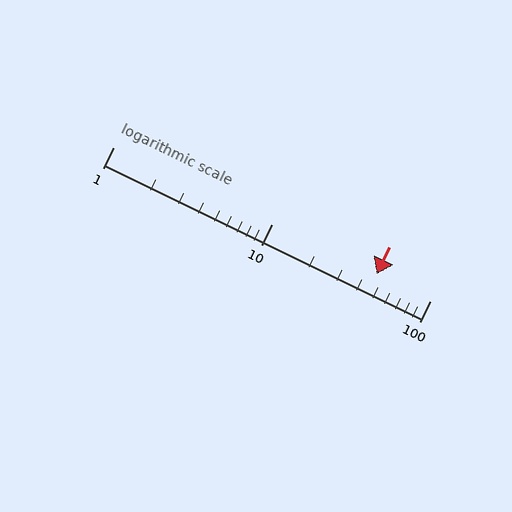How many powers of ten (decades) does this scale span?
The scale spans 2 decades, from 1 to 100.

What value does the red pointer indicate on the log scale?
The pointer indicates approximately 46.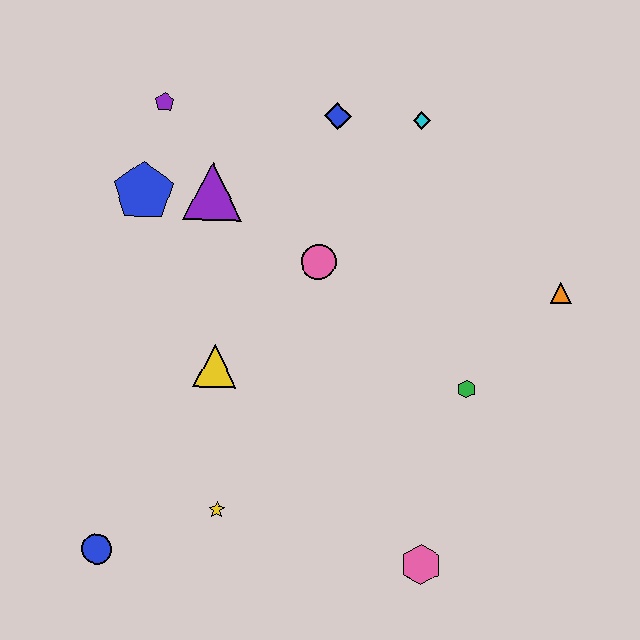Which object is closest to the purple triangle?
The blue pentagon is closest to the purple triangle.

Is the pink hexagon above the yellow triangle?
No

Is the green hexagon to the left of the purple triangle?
No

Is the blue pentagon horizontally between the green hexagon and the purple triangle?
No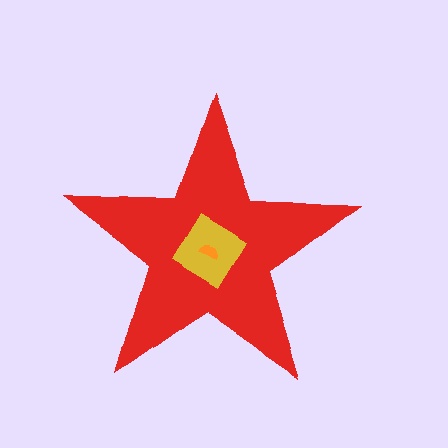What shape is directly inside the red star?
The yellow diamond.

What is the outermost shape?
The red star.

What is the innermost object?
The orange semicircle.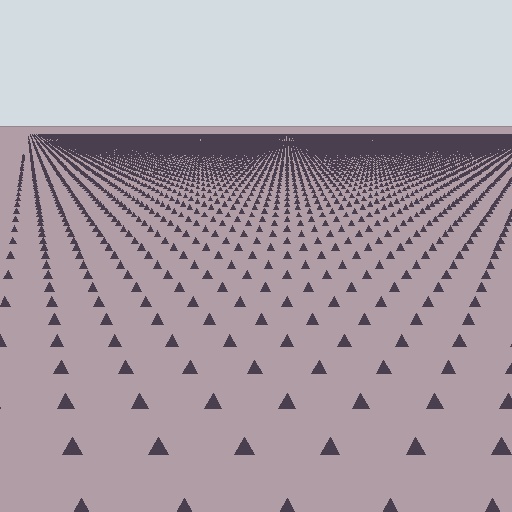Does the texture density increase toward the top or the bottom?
Density increases toward the top.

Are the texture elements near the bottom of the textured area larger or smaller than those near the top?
Larger. Near the bottom, elements are closer to the viewer and appear at a bigger on-screen size.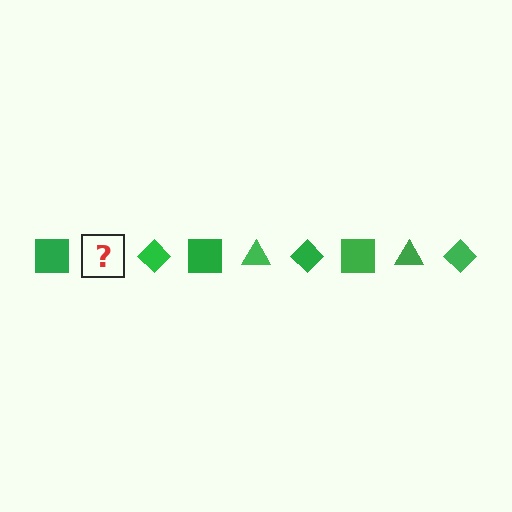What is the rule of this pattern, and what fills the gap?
The rule is that the pattern cycles through square, triangle, diamond shapes in green. The gap should be filled with a green triangle.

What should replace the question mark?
The question mark should be replaced with a green triangle.